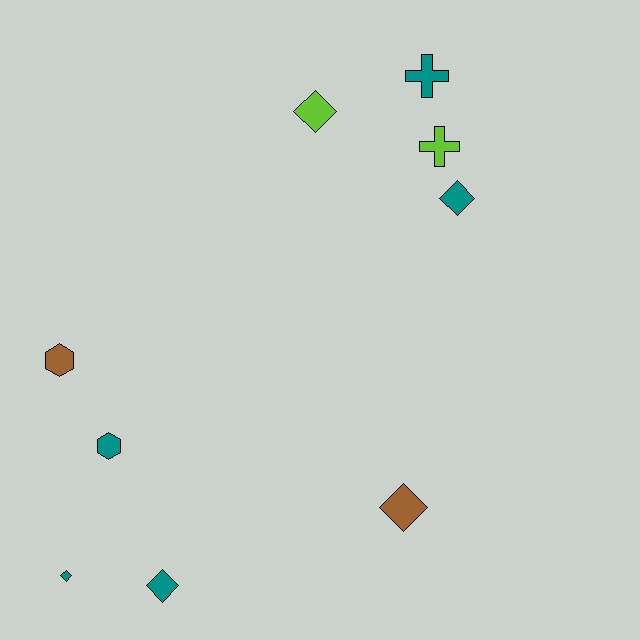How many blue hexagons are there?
There are no blue hexagons.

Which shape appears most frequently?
Diamond, with 5 objects.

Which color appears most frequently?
Teal, with 5 objects.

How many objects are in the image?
There are 9 objects.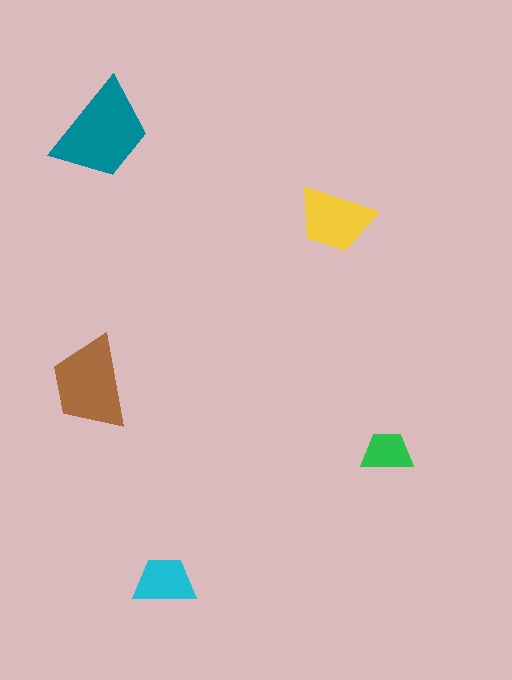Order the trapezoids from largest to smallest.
the teal one, the brown one, the yellow one, the cyan one, the green one.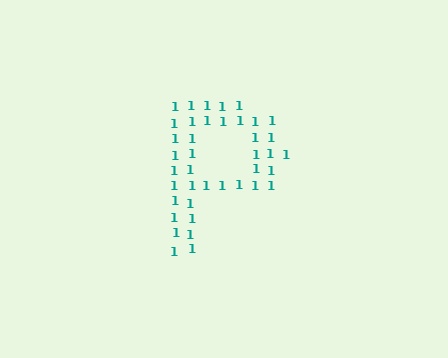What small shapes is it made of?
It is made of small digit 1's.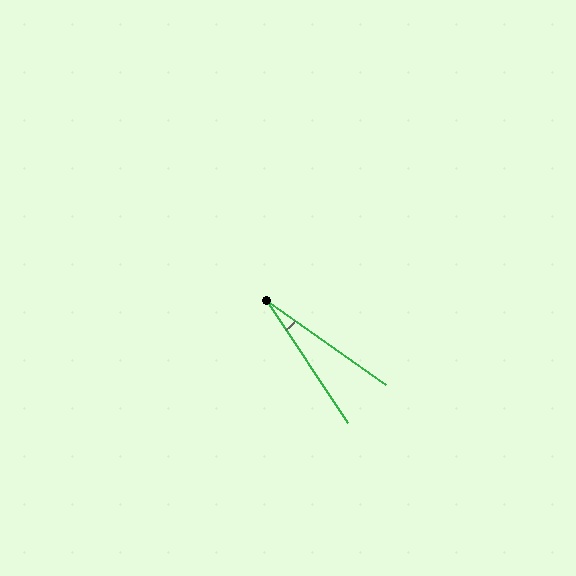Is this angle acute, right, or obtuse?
It is acute.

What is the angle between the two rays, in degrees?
Approximately 21 degrees.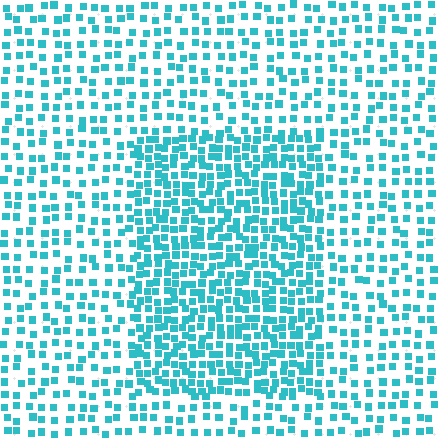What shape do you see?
I see a rectangle.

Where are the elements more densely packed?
The elements are more densely packed inside the rectangle boundary.